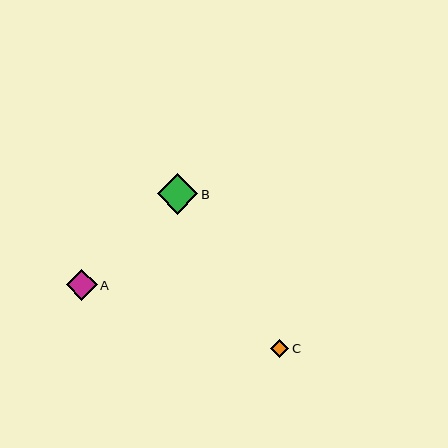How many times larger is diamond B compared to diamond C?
Diamond B is approximately 2.3 times the size of diamond C.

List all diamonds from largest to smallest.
From largest to smallest: B, A, C.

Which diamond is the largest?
Diamond B is the largest with a size of approximately 40 pixels.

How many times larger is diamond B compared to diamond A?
Diamond B is approximately 1.3 times the size of diamond A.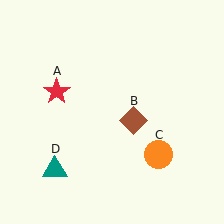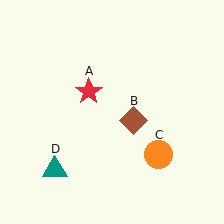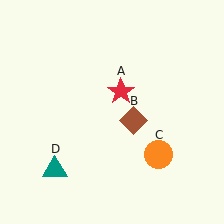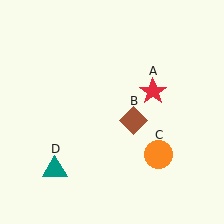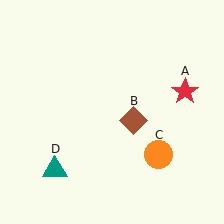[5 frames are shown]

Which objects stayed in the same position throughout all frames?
Brown diamond (object B) and orange circle (object C) and teal triangle (object D) remained stationary.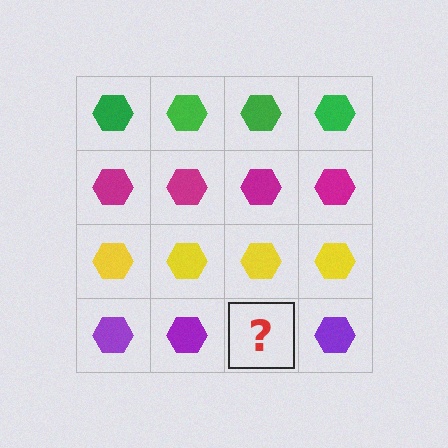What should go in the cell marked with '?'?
The missing cell should contain a purple hexagon.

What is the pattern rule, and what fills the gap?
The rule is that each row has a consistent color. The gap should be filled with a purple hexagon.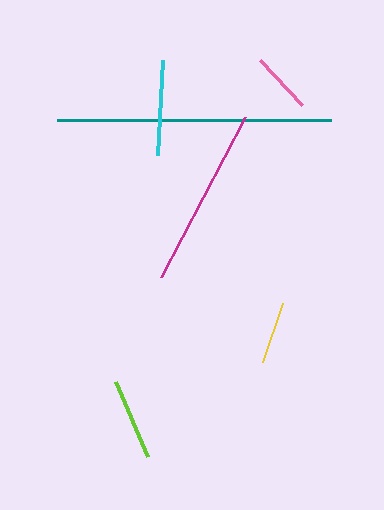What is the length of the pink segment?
The pink segment is approximately 62 pixels long.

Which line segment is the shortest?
The pink line is the shortest at approximately 62 pixels.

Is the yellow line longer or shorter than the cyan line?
The cyan line is longer than the yellow line.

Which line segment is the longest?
The teal line is the longest at approximately 274 pixels.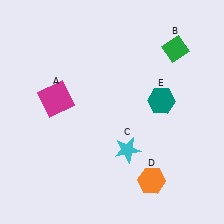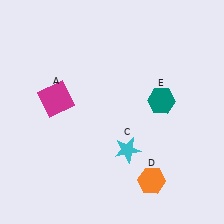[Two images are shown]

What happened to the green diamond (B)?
The green diamond (B) was removed in Image 2. It was in the top-right area of Image 1.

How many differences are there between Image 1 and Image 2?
There is 1 difference between the two images.